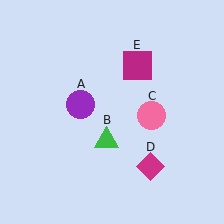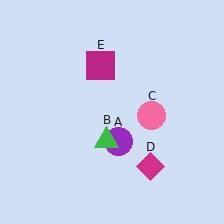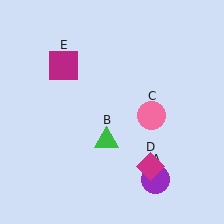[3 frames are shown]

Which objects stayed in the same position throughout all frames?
Green triangle (object B) and pink circle (object C) and magenta diamond (object D) remained stationary.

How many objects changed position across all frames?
2 objects changed position: purple circle (object A), magenta square (object E).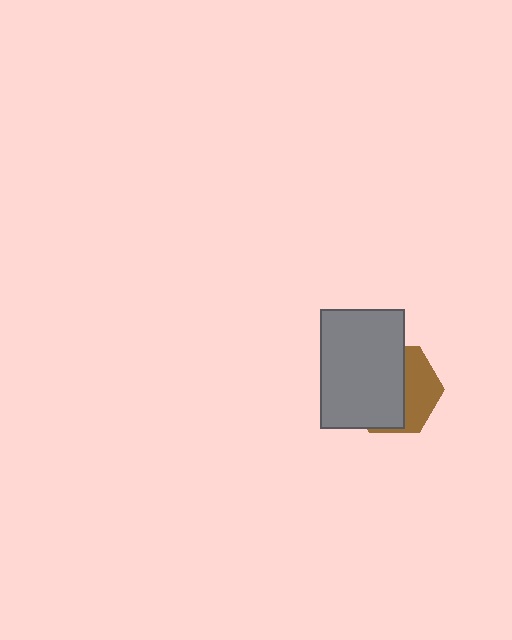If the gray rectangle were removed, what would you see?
You would see the complete brown hexagon.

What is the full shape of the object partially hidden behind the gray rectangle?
The partially hidden object is a brown hexagon.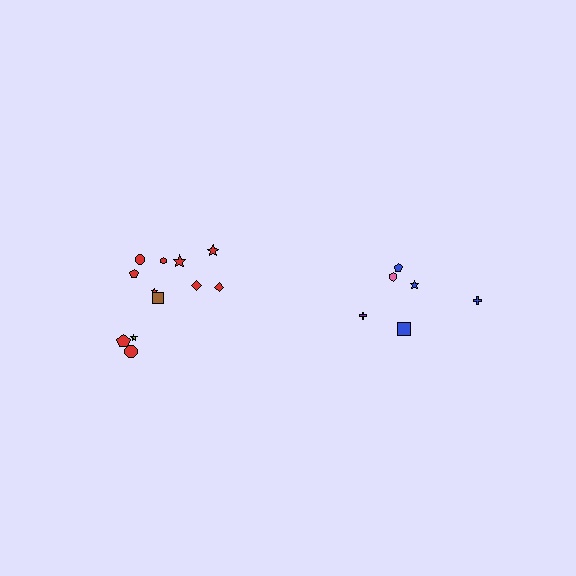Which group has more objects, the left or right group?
The left group.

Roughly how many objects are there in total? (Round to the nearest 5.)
Roughly 20 objects in total.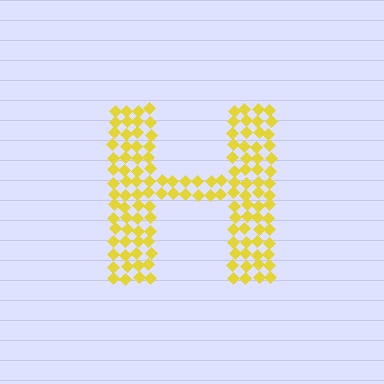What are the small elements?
The small elements are diamonds.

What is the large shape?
The large shape is the letter H.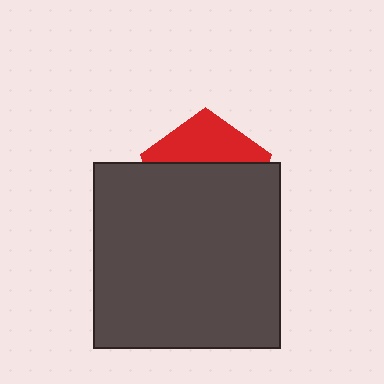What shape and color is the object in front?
The object in front is a dark gray square.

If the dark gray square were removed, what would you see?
You would see the complete red pentagon.